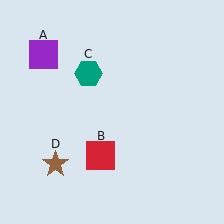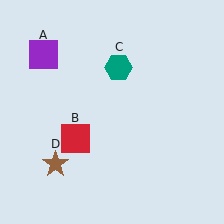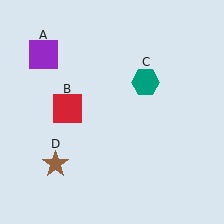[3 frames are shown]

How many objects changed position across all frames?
2 objects changed position: red square (object B), teal hexagon (object C).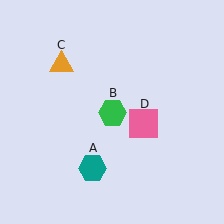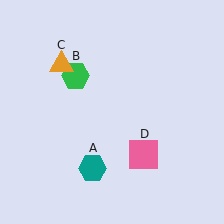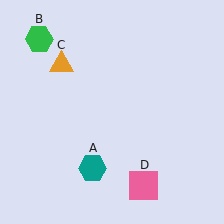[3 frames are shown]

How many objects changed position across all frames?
2 objects changed position: green hexagon (object B), pink square (object D).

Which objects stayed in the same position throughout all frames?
Teal hexagon (object A) and orange triangle (object C) remained stationary.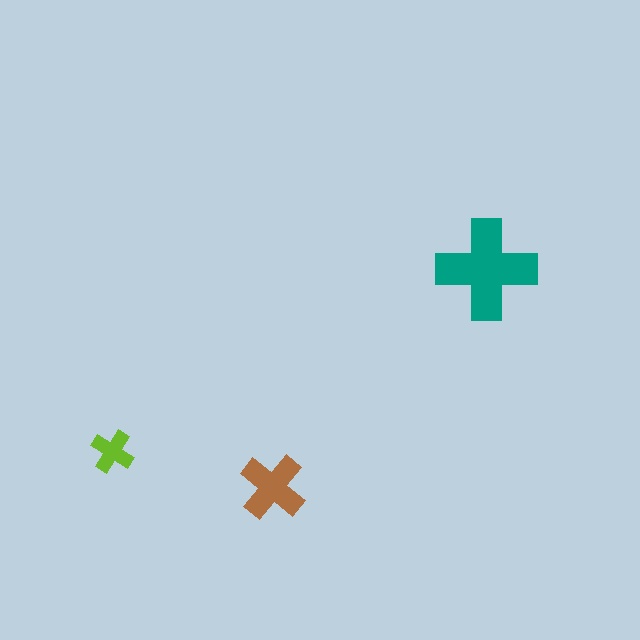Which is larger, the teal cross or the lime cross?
The teal one.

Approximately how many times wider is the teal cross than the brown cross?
About 1.5 times wider.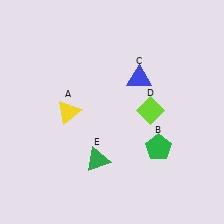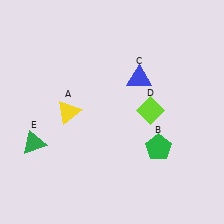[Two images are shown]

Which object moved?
The green triangle (E) moved left.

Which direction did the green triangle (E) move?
The green triangle (E) moved left.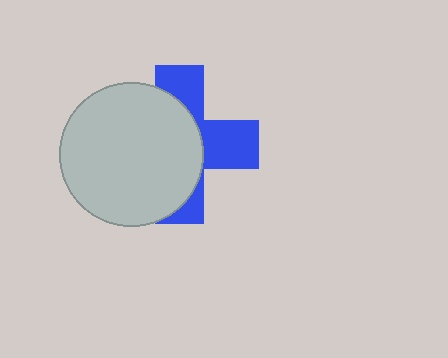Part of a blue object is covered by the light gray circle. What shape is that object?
It is a cross.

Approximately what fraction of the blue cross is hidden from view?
Roughly 58% of the blue cross is hidden behind the light gray circle.